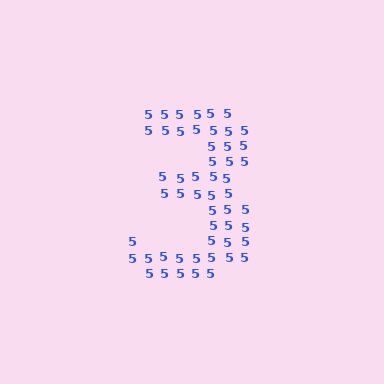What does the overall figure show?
The overall figure shows the digit 3.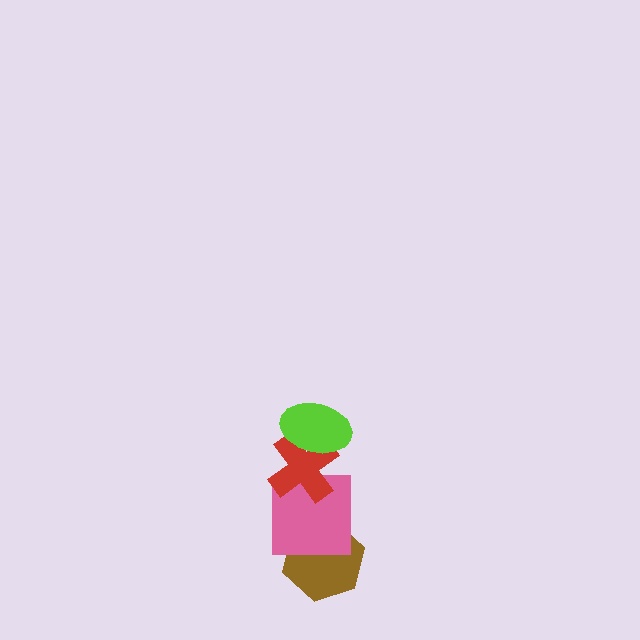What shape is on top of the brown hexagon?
The pink square is on top of the brown hexagon.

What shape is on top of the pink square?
The red cross is on top of the pink square.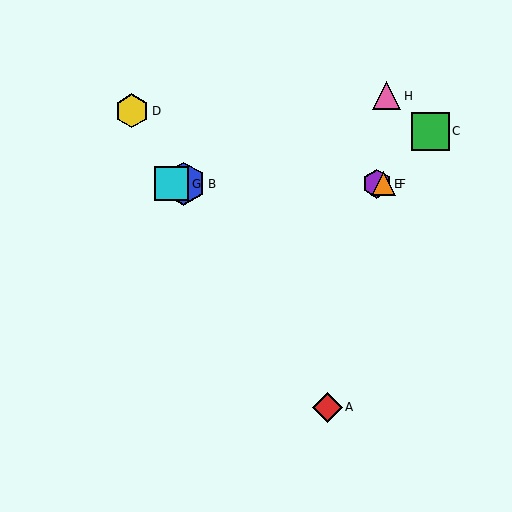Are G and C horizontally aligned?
No, G is at y≈184 and C is at y≈131.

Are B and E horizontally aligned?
Yes, both are at y≈184.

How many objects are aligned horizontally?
4 objects (B, E, F, G) are aligned horizontally.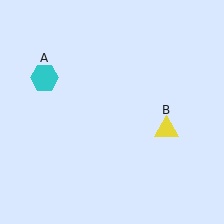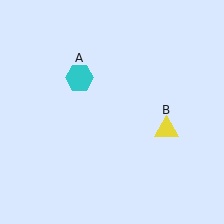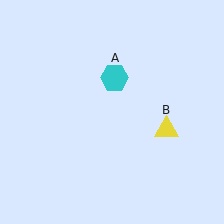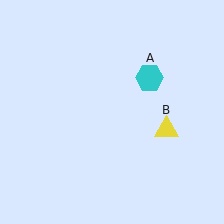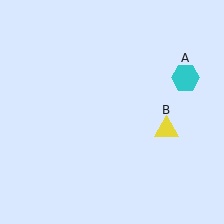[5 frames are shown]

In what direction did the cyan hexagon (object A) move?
The cyan hexagon (object A) moved right.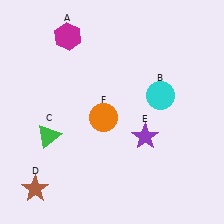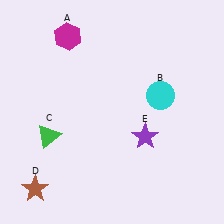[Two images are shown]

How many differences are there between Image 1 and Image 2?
There is 1 difference between the two images.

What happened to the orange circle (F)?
The orange circle (F) was removed in Image 2. It was in the bottom-left area of Image 1.